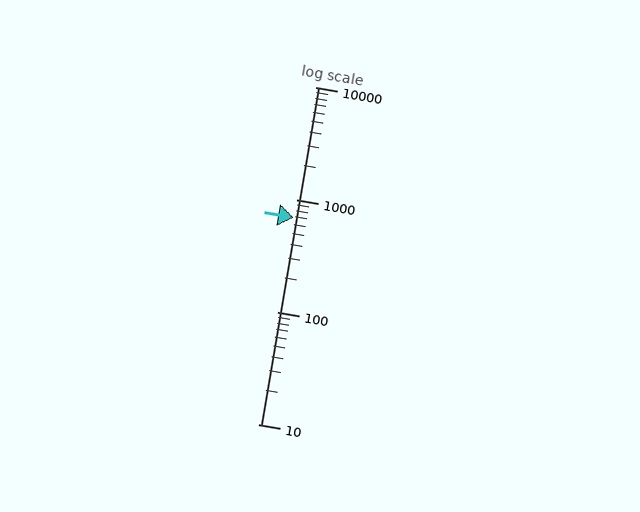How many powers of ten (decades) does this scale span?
The scale spans 3 decades, from 10 to 10000.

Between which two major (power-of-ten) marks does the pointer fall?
The pointer is between 100 and 1000.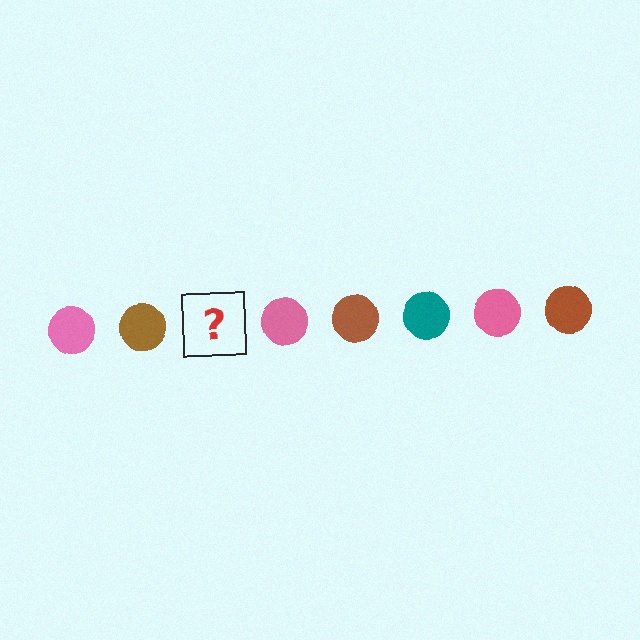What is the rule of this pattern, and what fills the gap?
The rule is that the pattern cycles through pink, brown, teal circles. The gap should be filled with a teal circle.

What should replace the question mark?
The question mark should be replaced with a teal circle.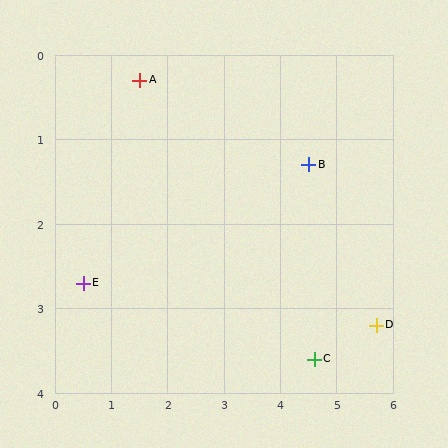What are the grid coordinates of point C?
Point C is at approximately (4.6, 3.6).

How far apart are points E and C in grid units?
Points E and C are about 4.2 grid units apart.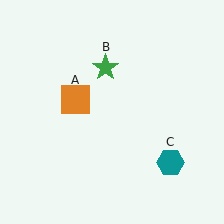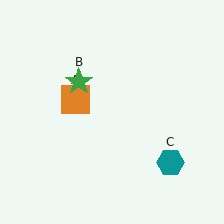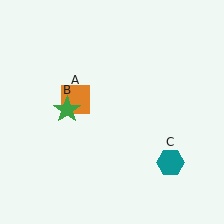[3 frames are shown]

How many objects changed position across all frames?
1 object changed position: green star (object B).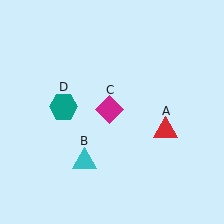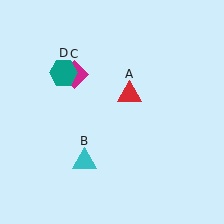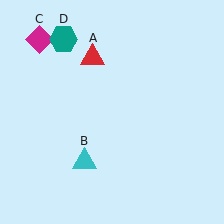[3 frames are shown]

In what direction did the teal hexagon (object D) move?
The teal hexagon (object D) moved up.